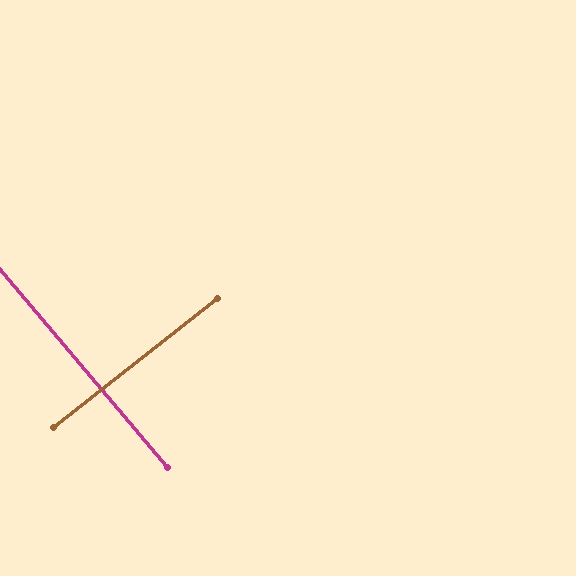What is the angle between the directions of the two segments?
Approximately 88 degrees.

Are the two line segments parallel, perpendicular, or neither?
Perpendicular — they meet at approximately 88°.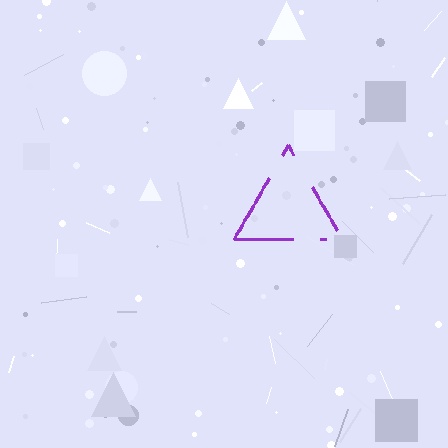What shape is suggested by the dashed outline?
The dashed outline suggests a triangle.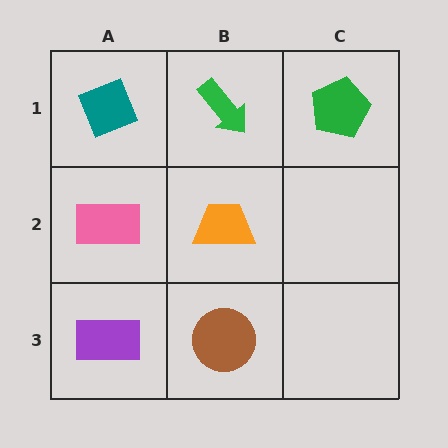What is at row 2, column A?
A pink rectangle.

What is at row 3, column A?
A purple rectangle.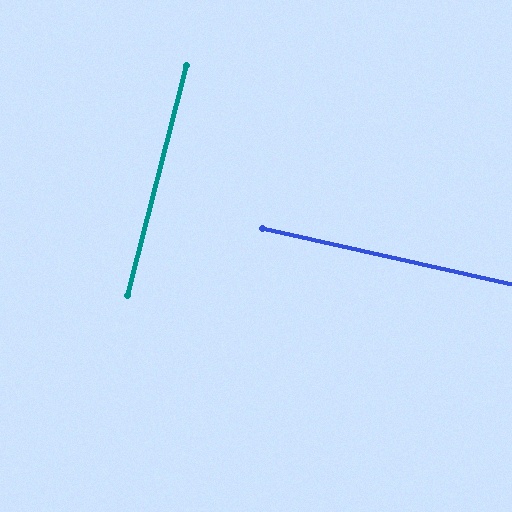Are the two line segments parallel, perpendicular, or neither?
Perpendicular — they meet at approximately 88°.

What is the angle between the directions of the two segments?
Approximately 88 degrees.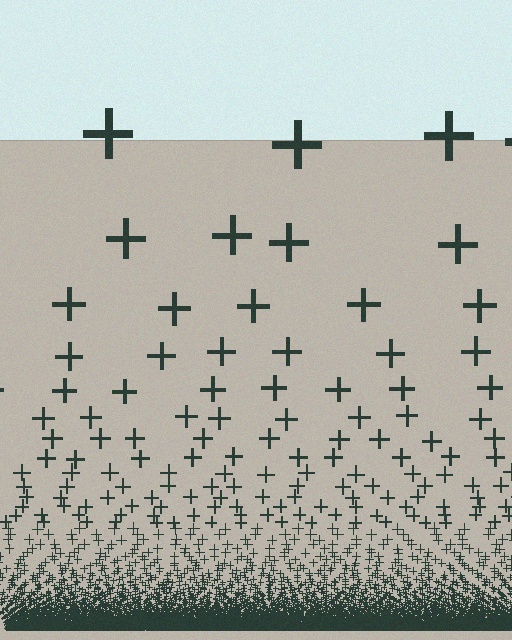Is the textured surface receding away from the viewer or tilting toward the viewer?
The surface appears to tilt toward the viewer. Texture elements get larger and sparser toward the top.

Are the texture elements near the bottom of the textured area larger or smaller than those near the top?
Smaller. The gradient is inverted — elements near the bottom are smaller and denser.